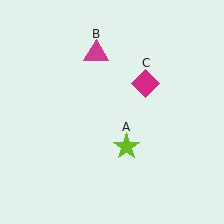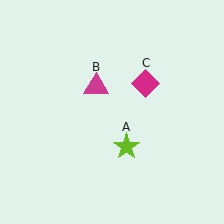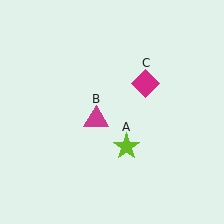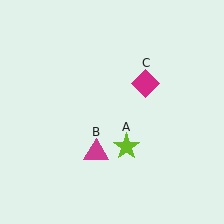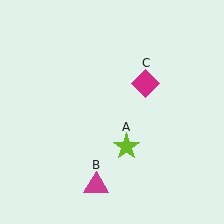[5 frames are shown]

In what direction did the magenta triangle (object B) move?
The magenta triangle (object B) moved down.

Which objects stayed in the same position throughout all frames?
Lime star (object A) and magenta diamond (object C) remained stationary.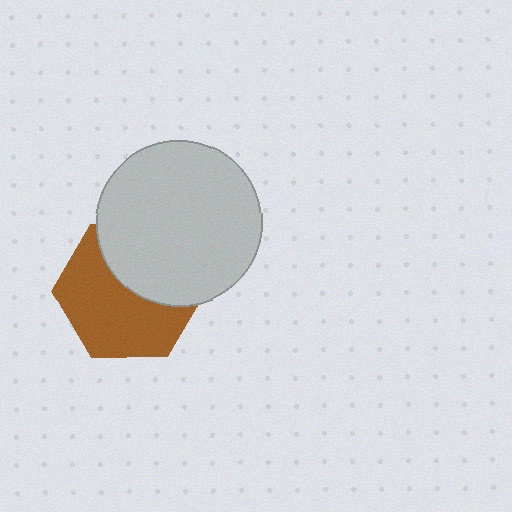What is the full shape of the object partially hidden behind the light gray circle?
The partially hidden object is a brown hexagon.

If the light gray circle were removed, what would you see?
You would see the complete brown hexagon.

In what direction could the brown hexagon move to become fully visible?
The brown hexagon could move down. That would shift it out from behind the light gray circle entirely.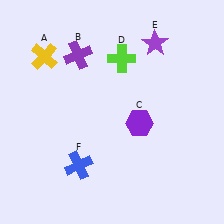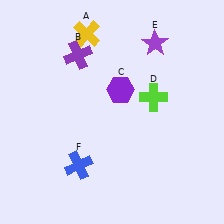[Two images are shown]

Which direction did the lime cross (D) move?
The lime cross (D) moved down.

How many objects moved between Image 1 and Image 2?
3 objects moved between the two images.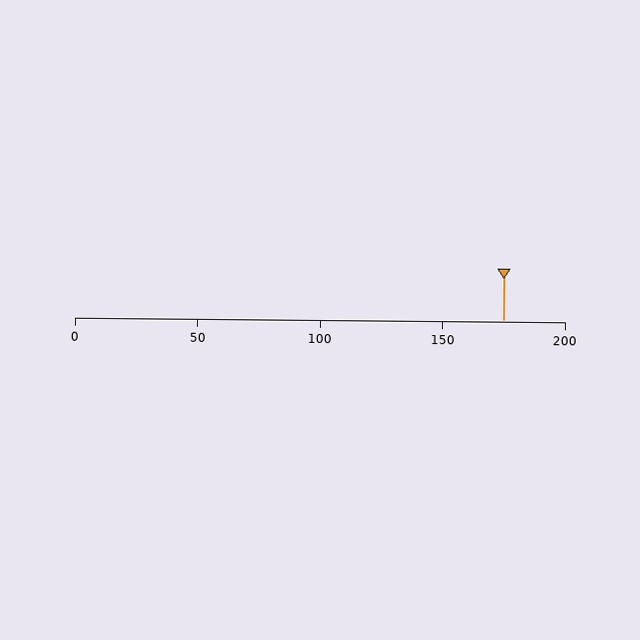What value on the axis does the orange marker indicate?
The marker indicates approximately 175.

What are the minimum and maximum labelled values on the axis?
The axis runs from 0 to 200.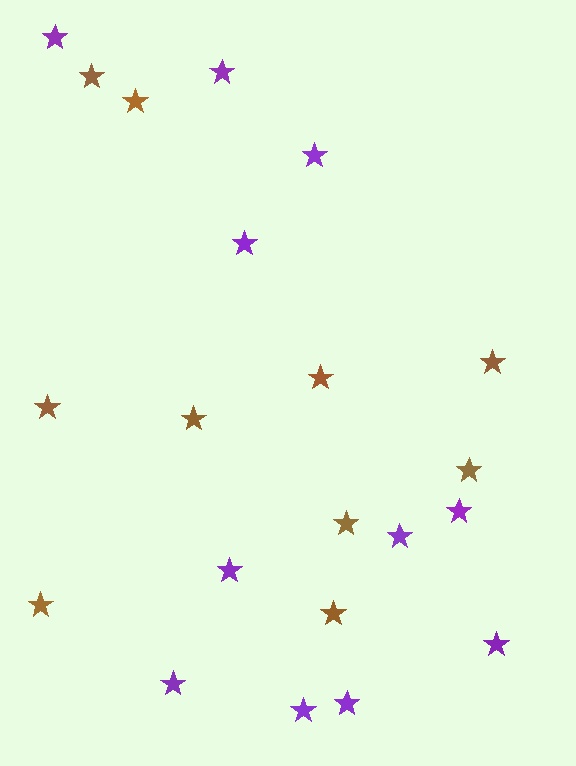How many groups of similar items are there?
There are 2 groups: one group of purple stars (11) and one group of brown stars (10).